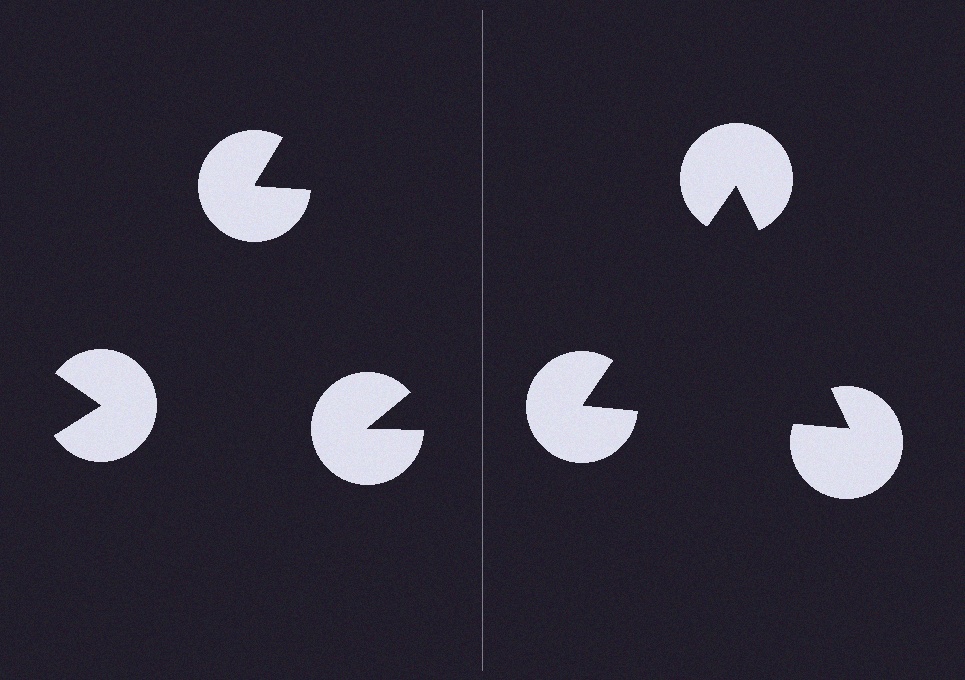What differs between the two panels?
The pac-man discs are positioned identically on both sides; only the wedge orientations differ. On the right they align to a triangle; on the left they are misaligned.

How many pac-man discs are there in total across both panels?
6 — 3 on each side.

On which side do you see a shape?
An illusory triangle appears on the right side. On the left side the wedge cuts are rotated, so no coherent shape forms.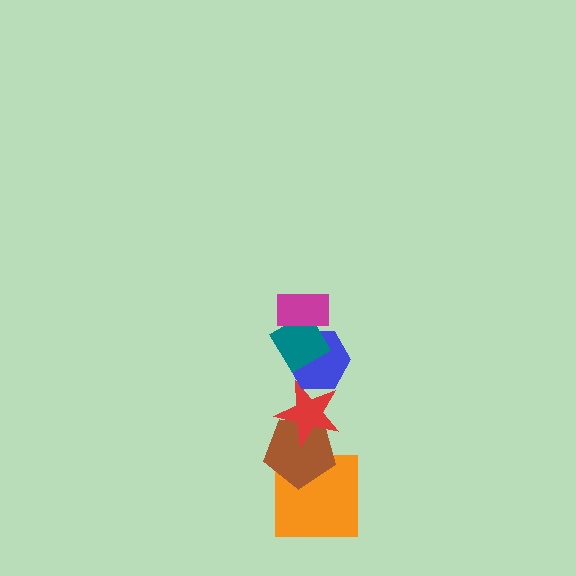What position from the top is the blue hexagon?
The blue hexagon is 3rd from the top.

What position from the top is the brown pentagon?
The brown pentagon is 5th from the top.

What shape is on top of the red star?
The blue hexagon is on top of the red star.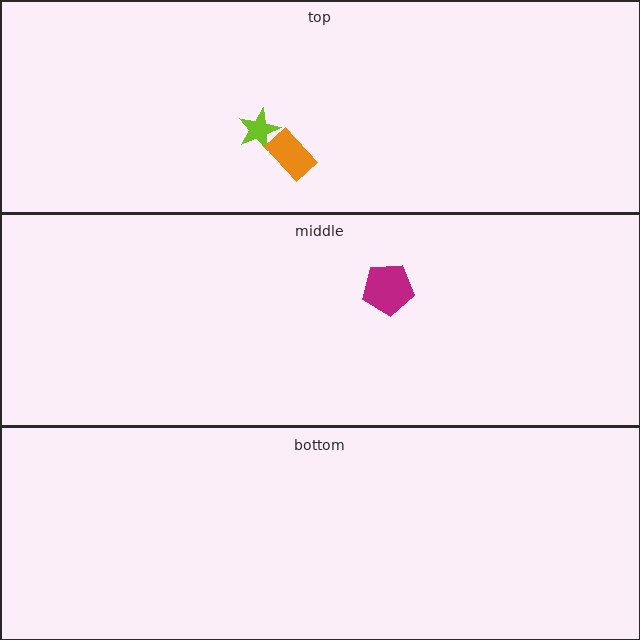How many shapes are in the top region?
2.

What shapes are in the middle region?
The magenta pentagon.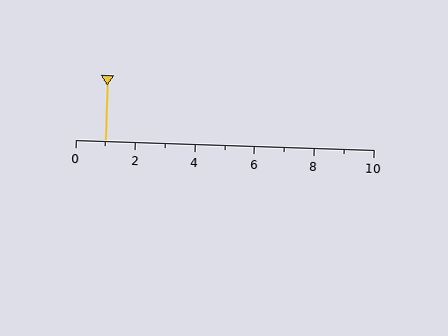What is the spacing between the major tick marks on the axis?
The major ticks are spaced 2 apart.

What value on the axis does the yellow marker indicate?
The marker indicates approximately 1.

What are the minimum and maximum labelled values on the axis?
The axis runs from 0 to 10.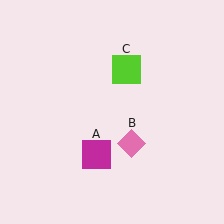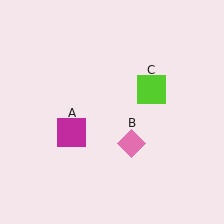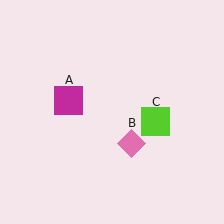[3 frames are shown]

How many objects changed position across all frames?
2 objects changed position: magenta square (object A), lime square (object C).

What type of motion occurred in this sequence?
The magenta square (object A), lime square (object C) rotated clockwise around the center of the scene.